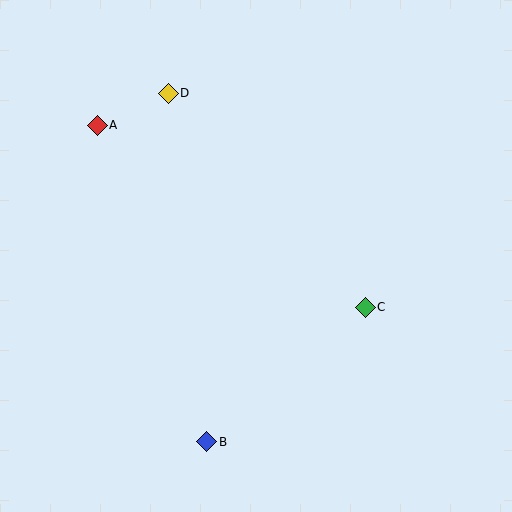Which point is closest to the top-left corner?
Point A is closest to the top-left corner.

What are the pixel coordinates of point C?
Point C is at (365, 307).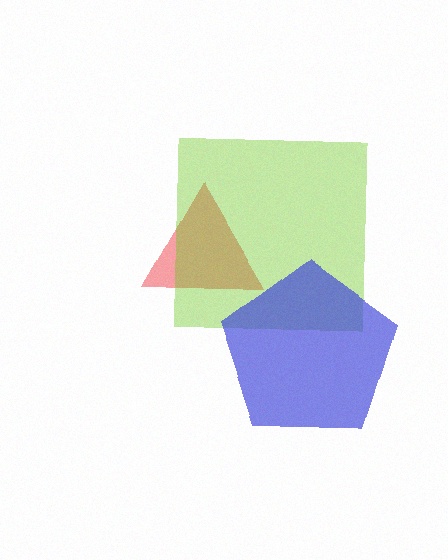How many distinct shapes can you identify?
There are 3 distinct shapes: a red triangle, a lime square, a blue pentagon.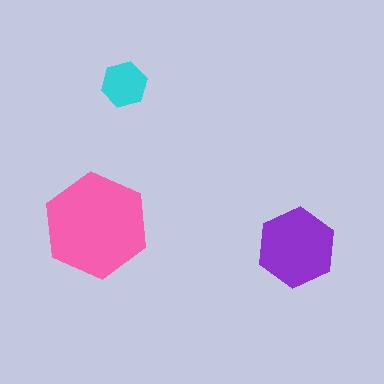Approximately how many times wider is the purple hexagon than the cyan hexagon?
About 1.5 times wider.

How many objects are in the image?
There are 3 objects in the image.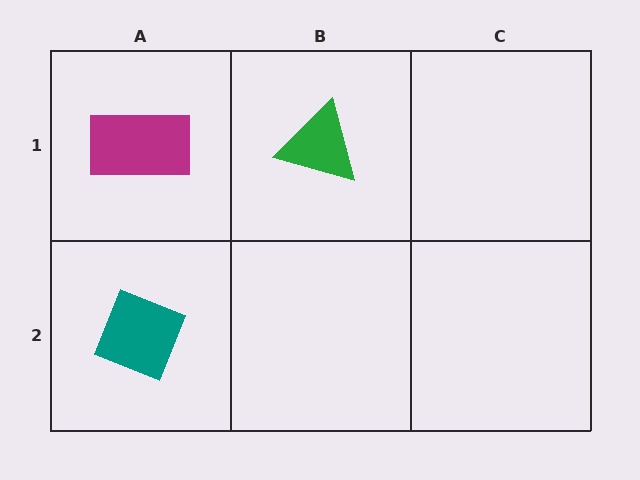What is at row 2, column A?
A teal diamond.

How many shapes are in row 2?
1 shape.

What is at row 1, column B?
A green triangle.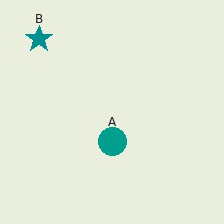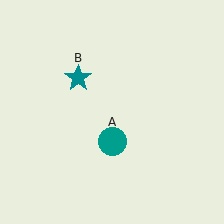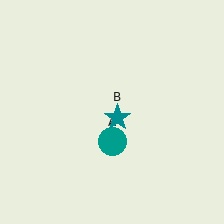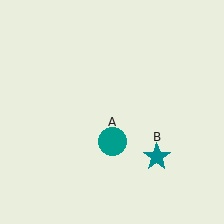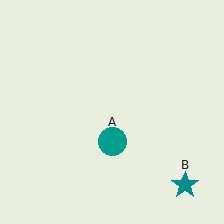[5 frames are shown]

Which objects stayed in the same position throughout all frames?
Teal circle (object A) remained stationary.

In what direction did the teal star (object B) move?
The teal star (object B) moved down and to the right.